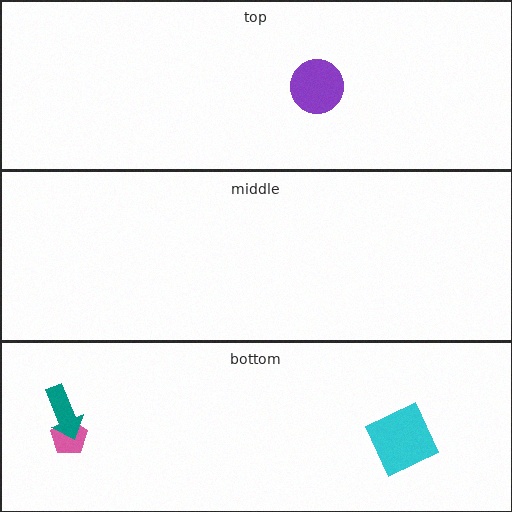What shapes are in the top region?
The purple circle.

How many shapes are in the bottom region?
3.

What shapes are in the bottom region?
The pink pentagon, the teal arrow, the cyan square.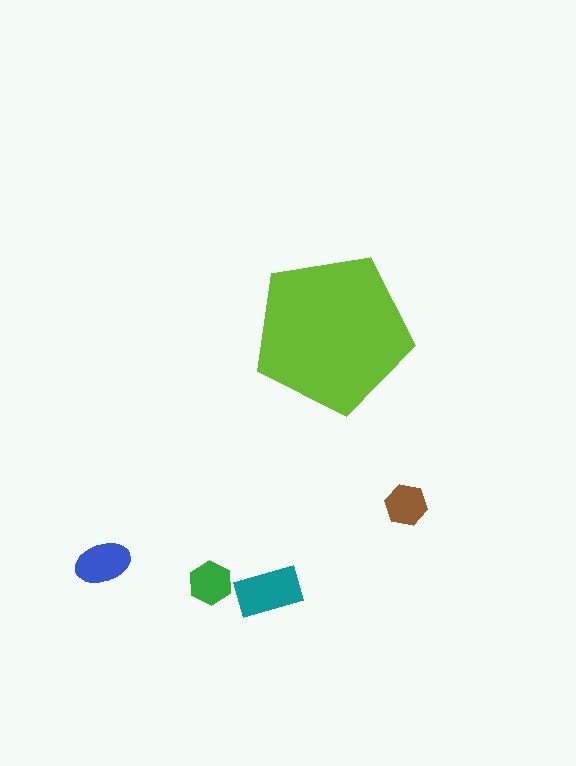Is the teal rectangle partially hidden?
No, the teal rectangle is fully visible.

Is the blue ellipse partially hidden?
No, the blue ellipse is fully visible.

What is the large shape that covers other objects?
A lime pentagon.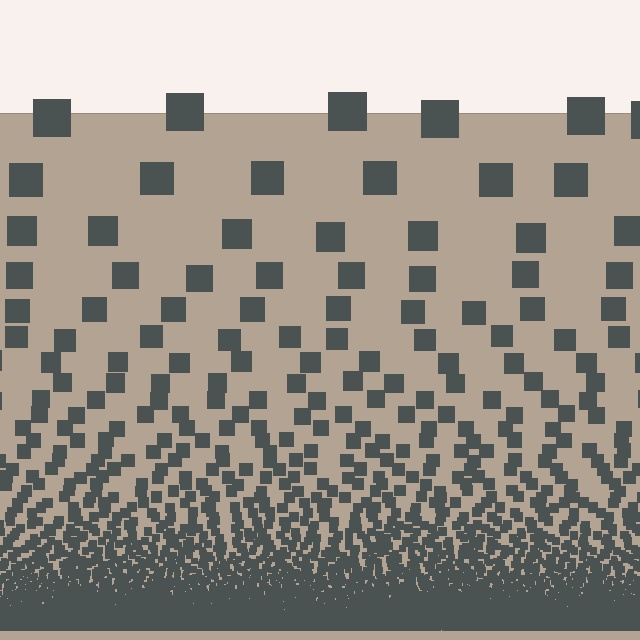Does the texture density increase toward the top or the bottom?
Density increases toward the bottom.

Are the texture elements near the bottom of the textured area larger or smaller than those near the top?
Smaller. The gradient is inverted — elements near the bottom are smaller and denser.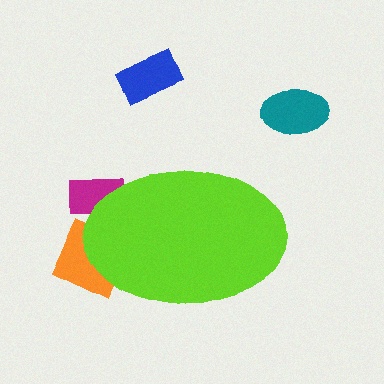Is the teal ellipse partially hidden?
No, the teal ellipse is fully visible.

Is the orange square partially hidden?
Yes, the orange square is partially hidden behind the lime ellipse.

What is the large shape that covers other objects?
A lime ellipse.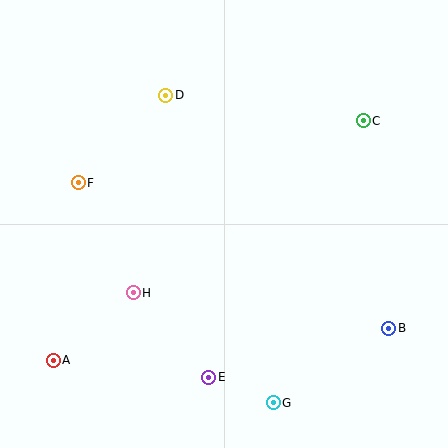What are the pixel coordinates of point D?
Point D is at (166, 95).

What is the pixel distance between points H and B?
The distance between H and B is 258 pixels.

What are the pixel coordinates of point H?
Point H is at (133, 293).